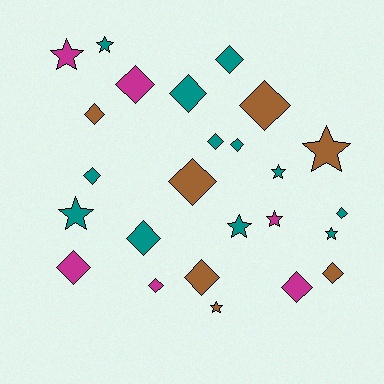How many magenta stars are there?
There are 2 magenta stars.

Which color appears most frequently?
Teal, with 12 objects.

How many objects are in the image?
There are 25 objects.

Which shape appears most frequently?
Diamond, with 16 objects.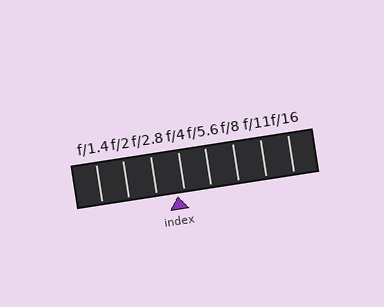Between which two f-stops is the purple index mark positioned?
The index mark is between f/2.8 and f/4.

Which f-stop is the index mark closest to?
The index mark is closest to f/4.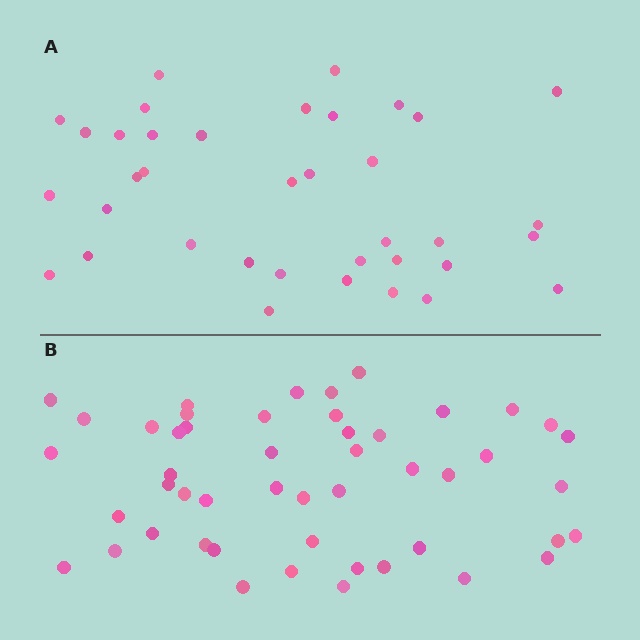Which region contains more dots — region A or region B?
Region B (the bottom region) has more dots.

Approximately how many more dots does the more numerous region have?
Region B has roughly 12 or so more dots than region A.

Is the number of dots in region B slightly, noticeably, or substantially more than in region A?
Region B has noticeably more, but not dramatically so. The ratio is roughly 1.3 to 1.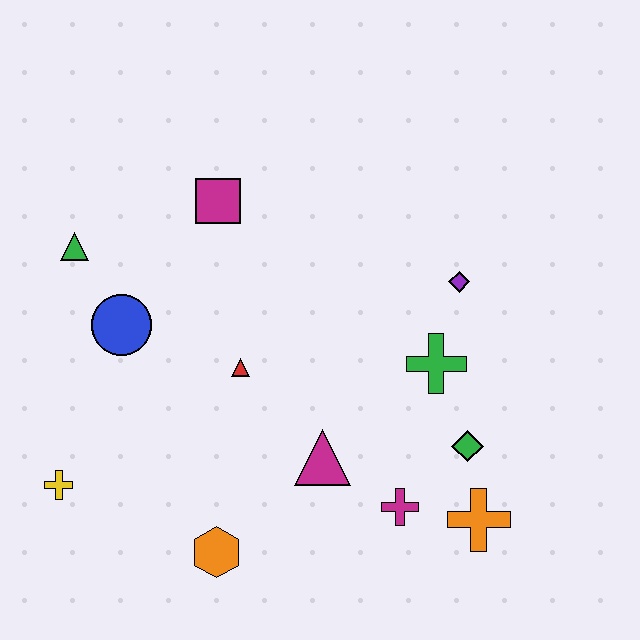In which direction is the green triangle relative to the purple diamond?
The green triangle is to the left of the purple diamond.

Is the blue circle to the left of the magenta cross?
Yes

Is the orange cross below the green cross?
Yes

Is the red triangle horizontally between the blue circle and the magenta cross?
Yes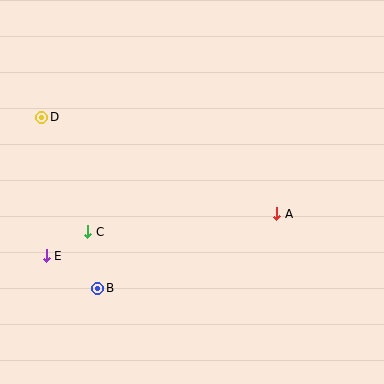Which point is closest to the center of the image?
Point A at (277, 214) is closest to the center.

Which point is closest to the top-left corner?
Point D is closest to the top-left corner.